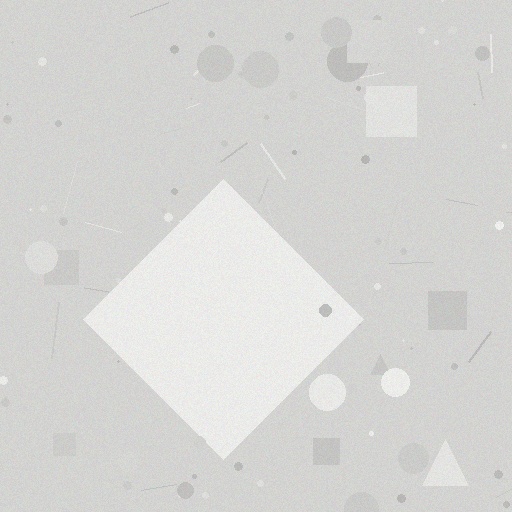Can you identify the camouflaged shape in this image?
The camouflaged shape is a diamond.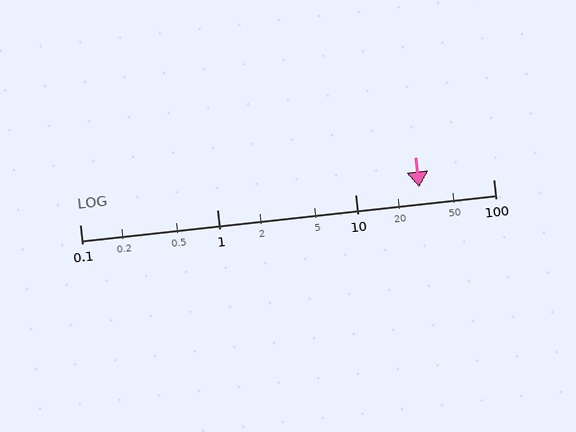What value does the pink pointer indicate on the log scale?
The pointer indicates approximately 29.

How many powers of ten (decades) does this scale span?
The scale spans 3 decades, from 0.1 to 100.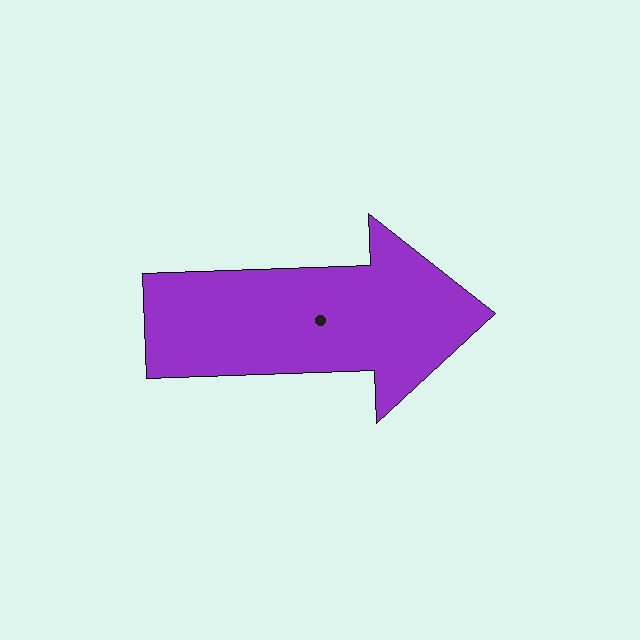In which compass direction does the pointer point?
East.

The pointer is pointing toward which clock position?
Roughly 3 o'clock.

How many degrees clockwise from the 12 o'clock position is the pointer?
Approximately 88 degrees.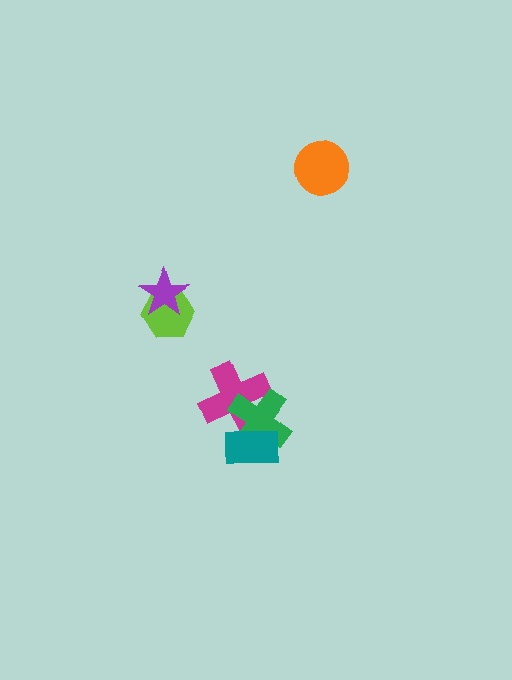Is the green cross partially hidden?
Yes, it is partially covered by another shape.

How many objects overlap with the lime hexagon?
1 object overlaps with the lime hexagon.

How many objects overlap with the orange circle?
0 objects overlap with the orange circle.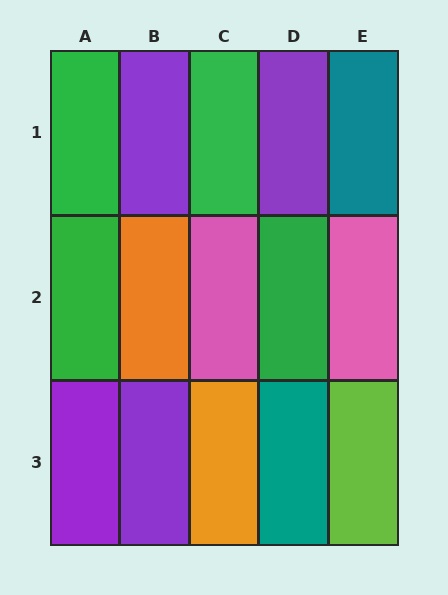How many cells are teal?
2 cells are teal.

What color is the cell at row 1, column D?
Purple.